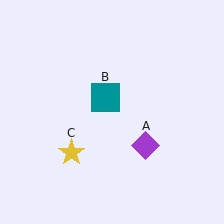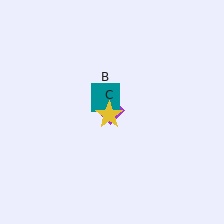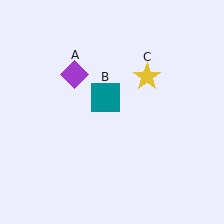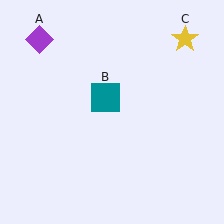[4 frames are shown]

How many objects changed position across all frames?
2 objects changed position: purple diamond (object A), yellow star (object C).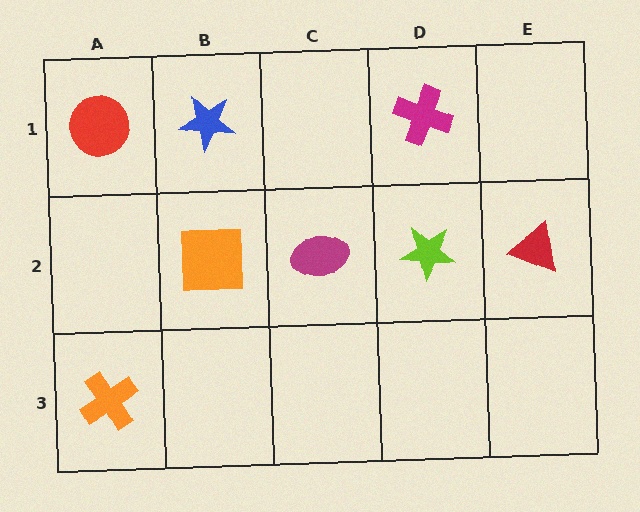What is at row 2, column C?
A magenta ellipse.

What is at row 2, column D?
A lime star.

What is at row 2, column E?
A red triangle.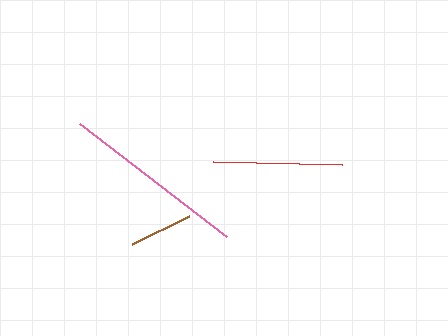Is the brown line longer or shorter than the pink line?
The pink line is longer than the brown line.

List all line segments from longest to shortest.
From longest to shortest: pink, red, brown.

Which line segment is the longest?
The pink line is the longest at approximately 185 pixels.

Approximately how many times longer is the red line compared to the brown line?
The red line is approximately 2.0 times the length of the brown line.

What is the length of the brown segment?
The brown segment is approximately 64 pixels long.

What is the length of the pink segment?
The pink segment is approximately 185 pixels long.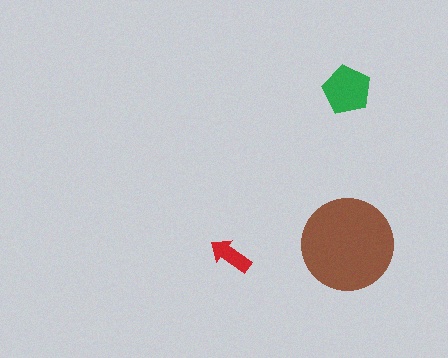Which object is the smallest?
The red arrow.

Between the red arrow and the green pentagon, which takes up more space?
The green pentagon.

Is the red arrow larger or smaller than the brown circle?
Smaller.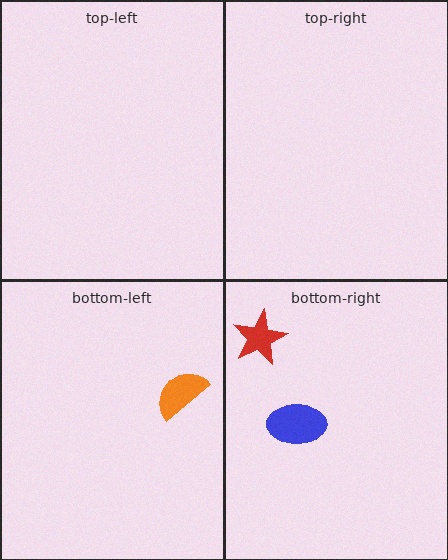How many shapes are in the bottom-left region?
1.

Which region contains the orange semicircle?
The bottom-left region.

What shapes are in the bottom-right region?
The red star, the blue ellipse.